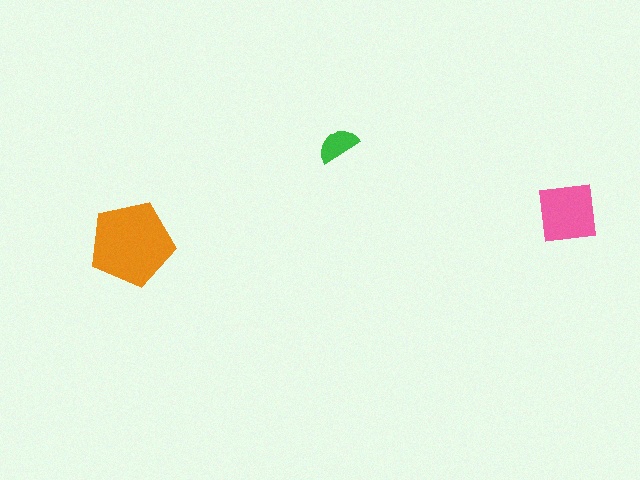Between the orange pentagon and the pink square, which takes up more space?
The orange pentagon.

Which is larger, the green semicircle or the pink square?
The pink square.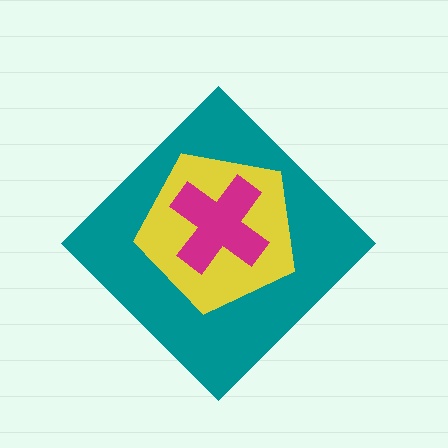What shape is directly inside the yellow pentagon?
The magenta cross.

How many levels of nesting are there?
3.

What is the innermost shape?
The magenta cross.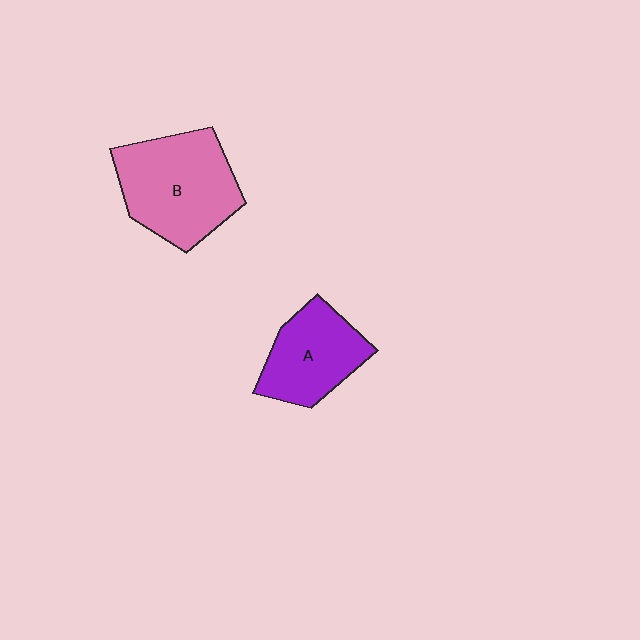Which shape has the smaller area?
Shape A (purple).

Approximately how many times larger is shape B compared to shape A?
Approximately 1.4 times.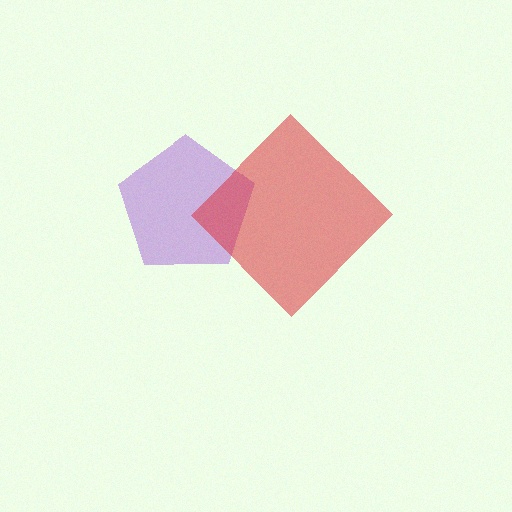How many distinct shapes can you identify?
There are 2 distinct shapes: a purple pentagon, a red diamond.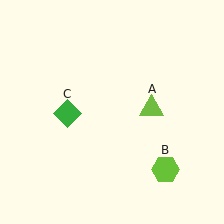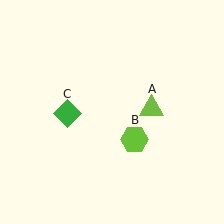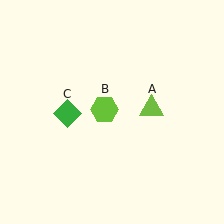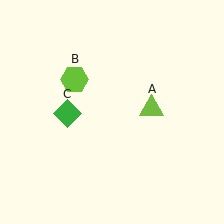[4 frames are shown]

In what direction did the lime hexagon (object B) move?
The lime hexagon (object B) moved up and to the left.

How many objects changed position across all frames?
1 object changed position: lime hexagon (object B).